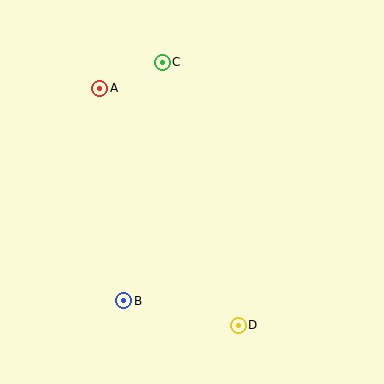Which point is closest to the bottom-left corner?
Point B is closest to the bottom-left corner.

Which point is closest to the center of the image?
Point B at (124, 301) is closest to the center.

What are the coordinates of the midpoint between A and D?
The midpoint between A and D is at (169, 207).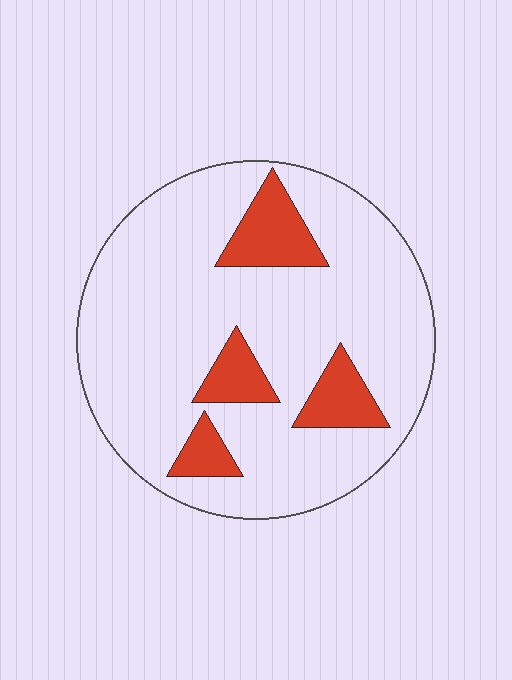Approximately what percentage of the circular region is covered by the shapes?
Approximately 15%.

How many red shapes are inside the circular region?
4.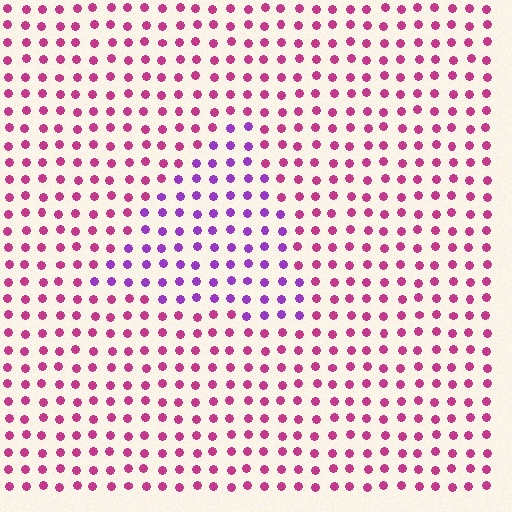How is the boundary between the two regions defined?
The boundary is defined purely by a slight shift in hue (about 43 degrees). Spacing, size, and orientation are identical on both sides.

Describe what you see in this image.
The image is filled with small magenta elements in a uniform arrangement. A triangle-shaped region is visible where the elements are tinted to a slightly different hue, forming a subtle color boundary.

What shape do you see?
I see a triangle.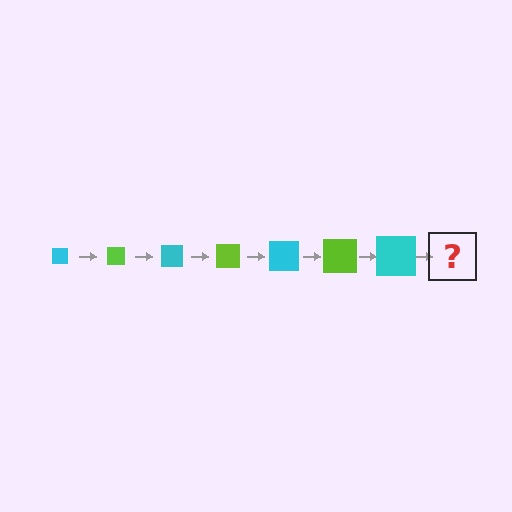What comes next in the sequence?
The next element should be a lime square, larger than the previous one.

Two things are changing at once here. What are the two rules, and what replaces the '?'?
The two rules are that the square grows larger each step and the color cycles through cyan and lime. The '?' should be a lime square, larger than the previous one.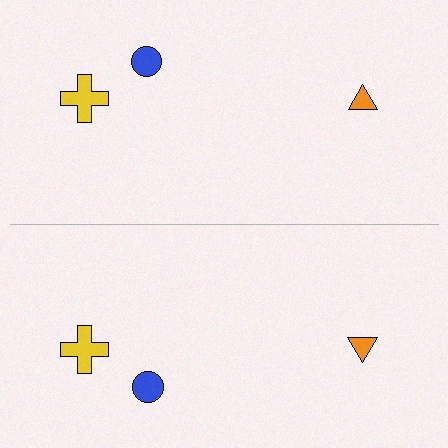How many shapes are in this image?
There are 6 shapes in this image.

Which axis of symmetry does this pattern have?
The pattern has a horizontal axis of symmetry running through the center of the image.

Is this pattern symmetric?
Yes, this pattern has bilateral (reflection) symmetry.